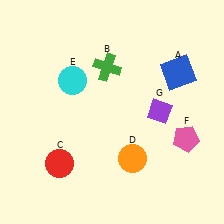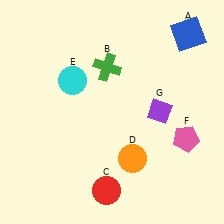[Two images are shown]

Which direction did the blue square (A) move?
The blue square (A) moved up.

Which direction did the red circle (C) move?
The red circle (C) moved right.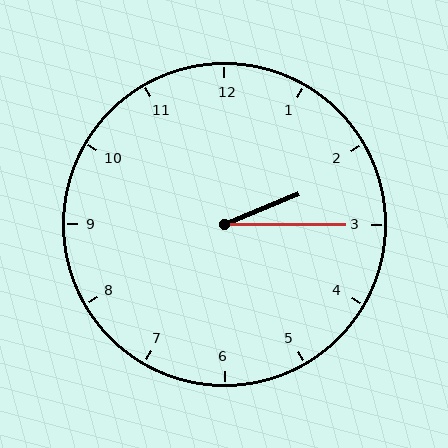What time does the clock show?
2:15.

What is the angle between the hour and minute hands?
Approximately 22 degrees.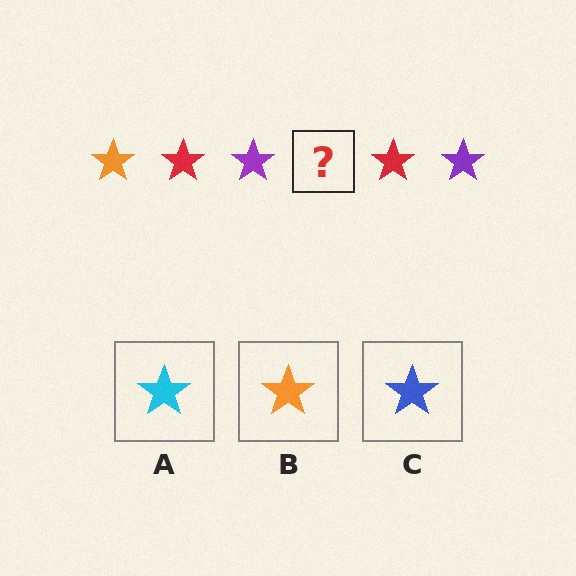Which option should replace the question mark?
Option B.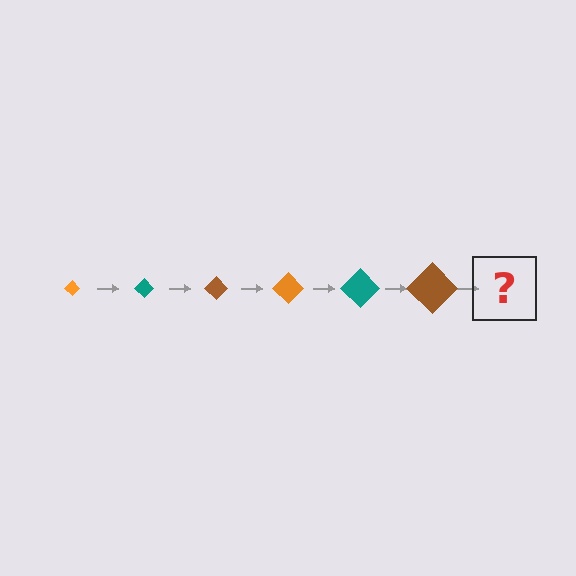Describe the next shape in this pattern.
It should be an orange diamond, larger than the previous one.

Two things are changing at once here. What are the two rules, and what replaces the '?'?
The two rules are that the diamond grows larger each step and the color cycles through orange, teal, and brown. The '?' should be an orange diamond, larger than the previous one.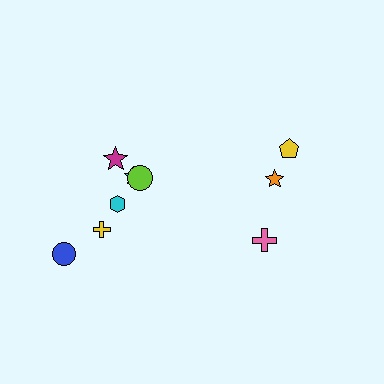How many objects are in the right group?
There are 3 objects.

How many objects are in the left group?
There are 6 objects.